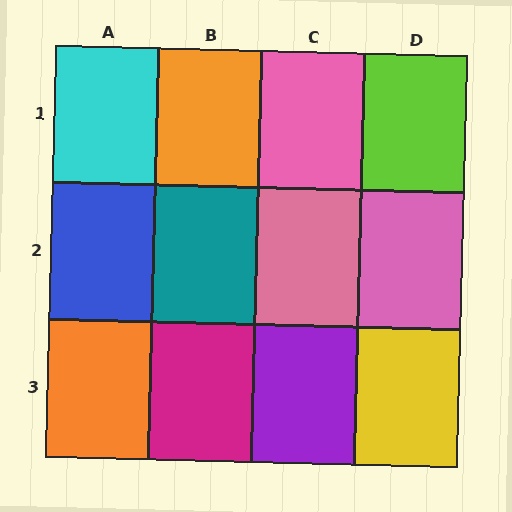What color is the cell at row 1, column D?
Lime.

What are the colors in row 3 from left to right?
Orange, magenta, purple, yellow.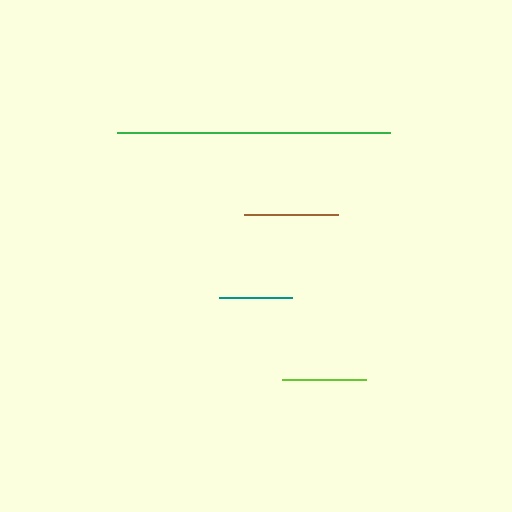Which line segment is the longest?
The green line is the longest at approximately 273 pixels.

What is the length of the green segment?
The green segment is approximately 273 pixels long.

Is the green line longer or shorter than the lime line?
The green line is longer than the lime line.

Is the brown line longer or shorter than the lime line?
The brown line is longer than the lime line.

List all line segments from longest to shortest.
From longest to shortest: green, brown, lime, teal.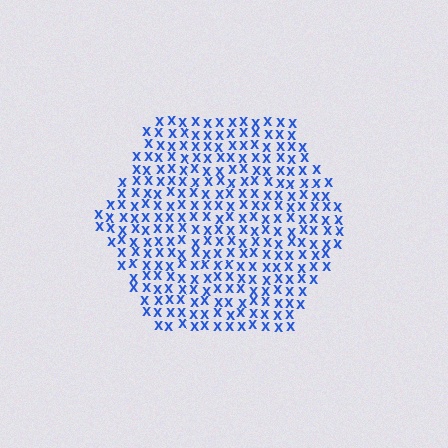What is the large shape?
The large shape is a hexagon.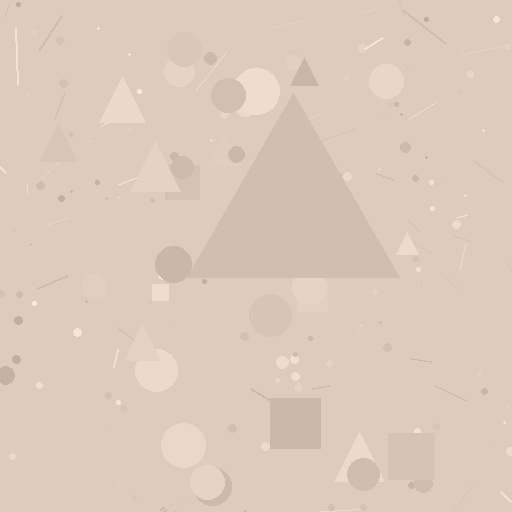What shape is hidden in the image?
A triangle is hidden in the image.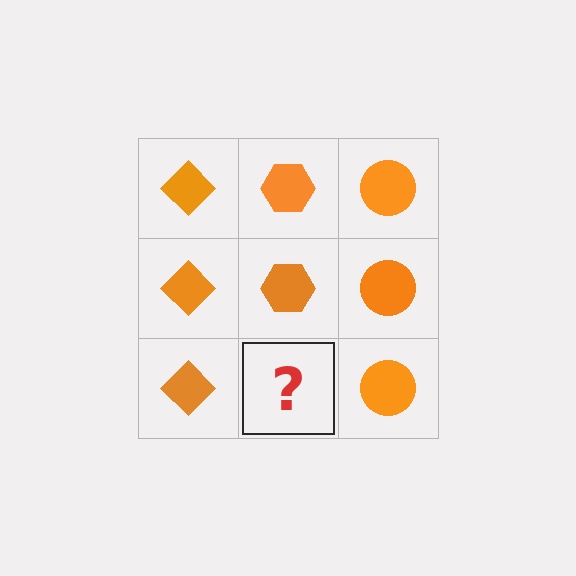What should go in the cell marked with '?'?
The missing cell should contain an orange hexagon.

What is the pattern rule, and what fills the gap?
The rule is that each column has a consistent shape. The gap should be filled with an orange hexagon.